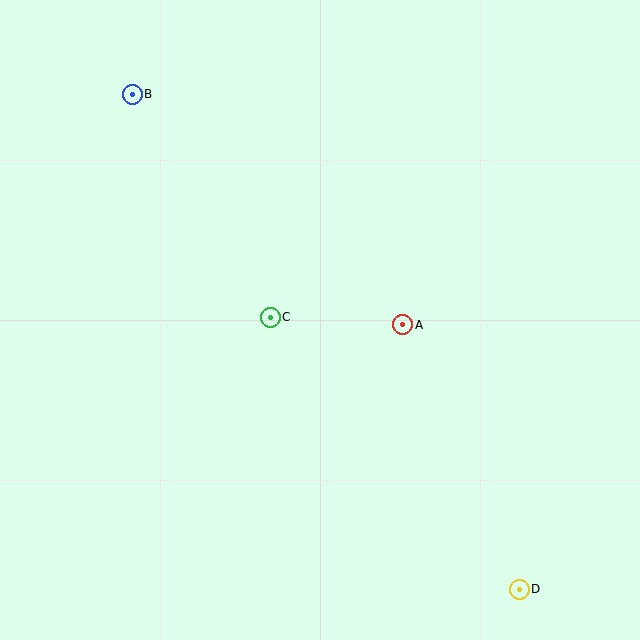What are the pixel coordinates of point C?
Point C is at (270, 317).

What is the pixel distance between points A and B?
The distance between A and B is 355 pixels.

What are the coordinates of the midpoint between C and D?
The midpoint between C and D is at (395, 453).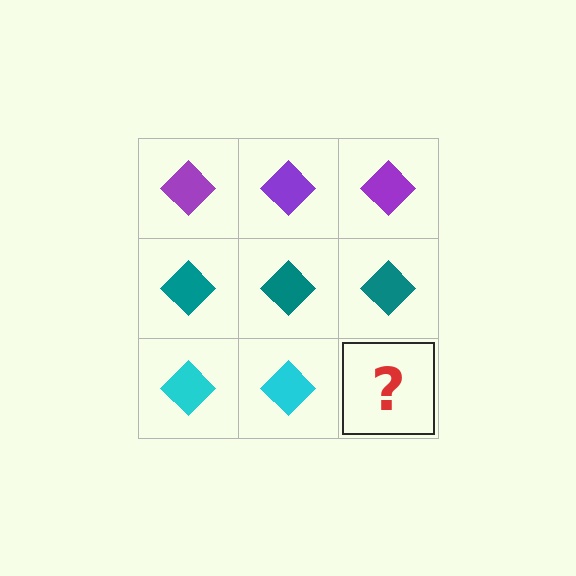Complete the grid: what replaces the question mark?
The question mark should be replaced with a cyan diamond.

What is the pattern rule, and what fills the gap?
The rule is that each row has a consistent color. The gap should be filled with a cyan diamond.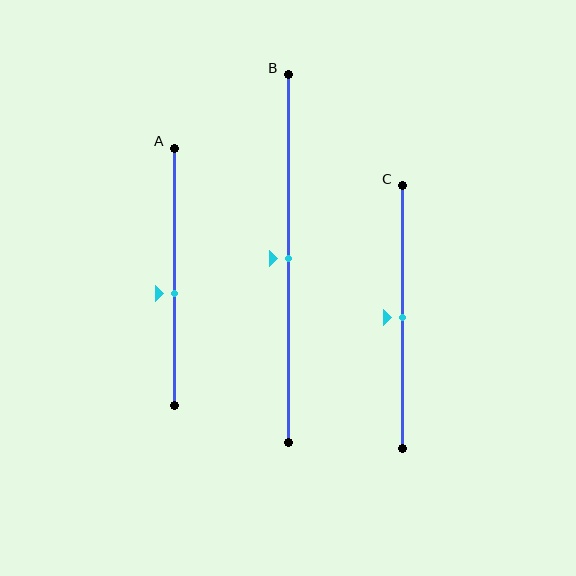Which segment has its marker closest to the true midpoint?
Segment B has its marker closest to the true midpoint.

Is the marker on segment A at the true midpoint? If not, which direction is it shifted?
No, the marker on segment A is shifted downward by about 6% of the segment length.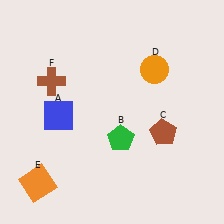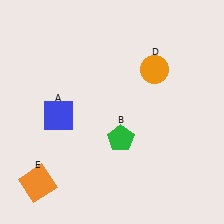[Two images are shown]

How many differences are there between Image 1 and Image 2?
There are 2 differences between the two images.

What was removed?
The brown cross (F), the brown pentagon (C) were removed in Image 2.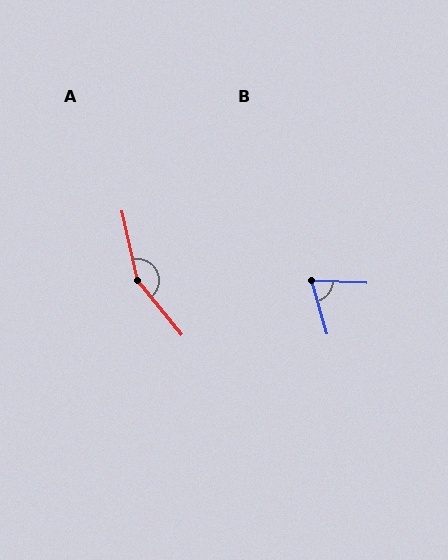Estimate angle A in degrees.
Approximately 153 degrees.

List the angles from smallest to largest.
B (71°), A (153°).